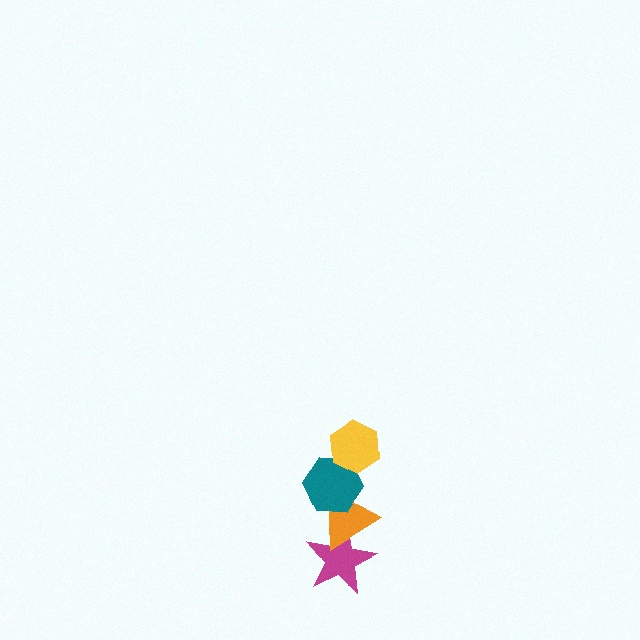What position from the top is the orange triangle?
The orange triangle is 3rd from the top.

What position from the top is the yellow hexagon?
The yellow hexagon is 1st from the top.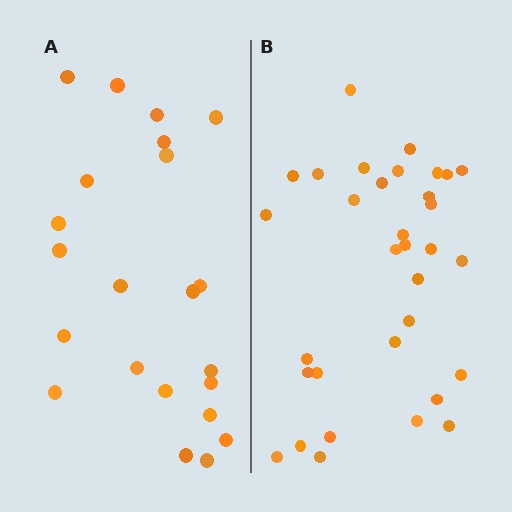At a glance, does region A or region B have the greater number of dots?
Region B (the right region) has more dots.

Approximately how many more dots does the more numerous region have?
Region B has roughly 12 or so more dots than region A.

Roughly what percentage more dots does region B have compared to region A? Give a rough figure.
About 50% more.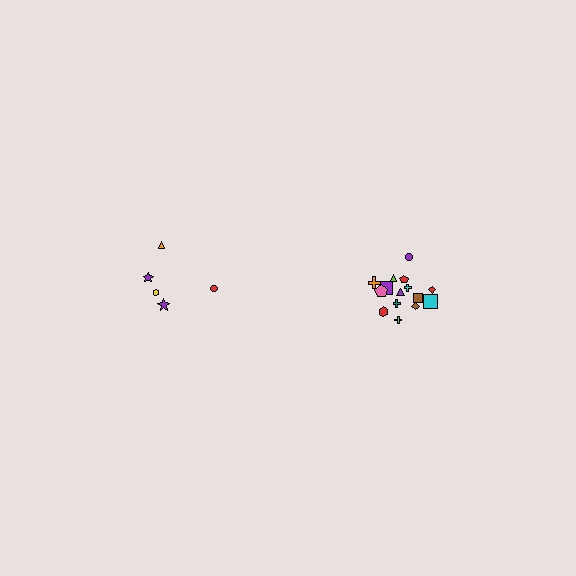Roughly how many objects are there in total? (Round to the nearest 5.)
Roughly 20 objects in total.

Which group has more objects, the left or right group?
The right group.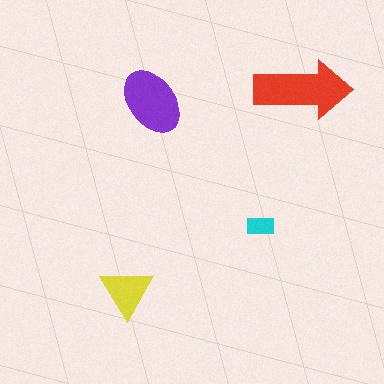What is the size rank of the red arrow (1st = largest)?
1st.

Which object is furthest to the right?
The red arrow is rightmost.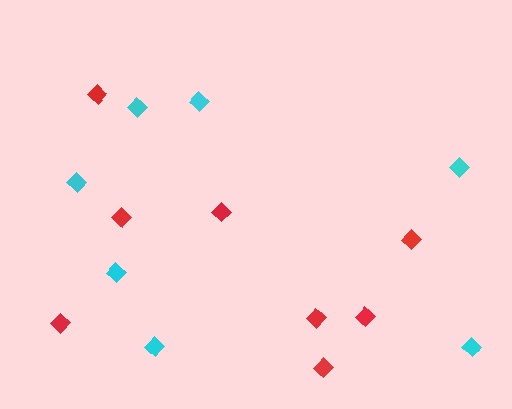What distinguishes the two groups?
There are 2 groups: one group of red diamonds (8) and one group of cyan diamonds (7).